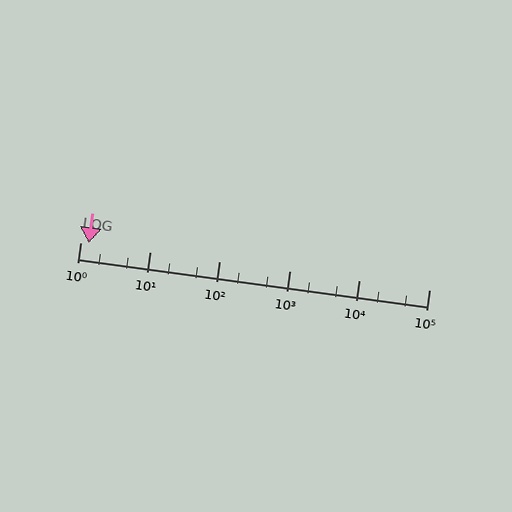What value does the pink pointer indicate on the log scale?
The pointer indicates approximately 1.3.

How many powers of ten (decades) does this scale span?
The scale spans 5 decades, from 1 to 100000.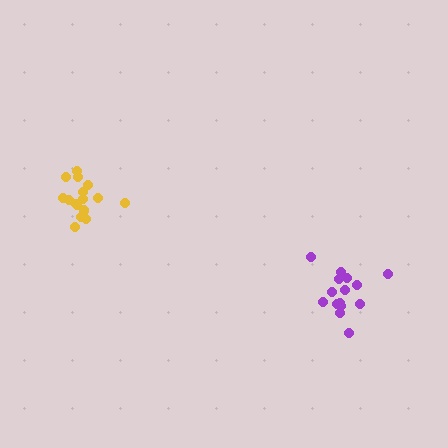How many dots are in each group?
Group 1: 15 dots, Group 2: 16 dots (31 total).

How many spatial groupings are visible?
There are 2 spatial groupings.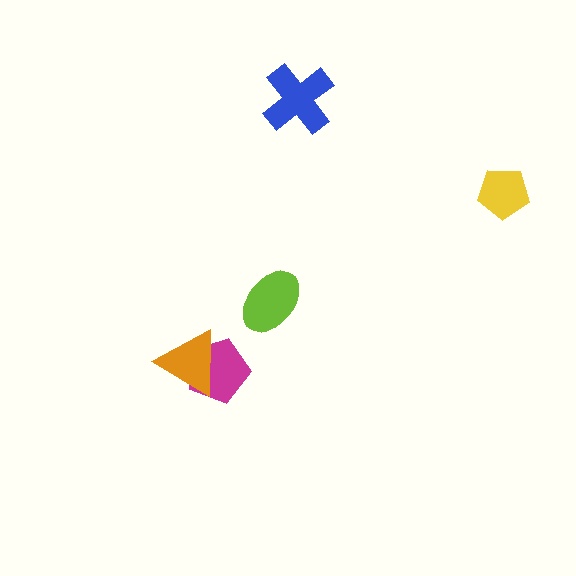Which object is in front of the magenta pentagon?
The orange triangle is in front of the magenta pentagon.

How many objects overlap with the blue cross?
0 objects overlap with the blue cross.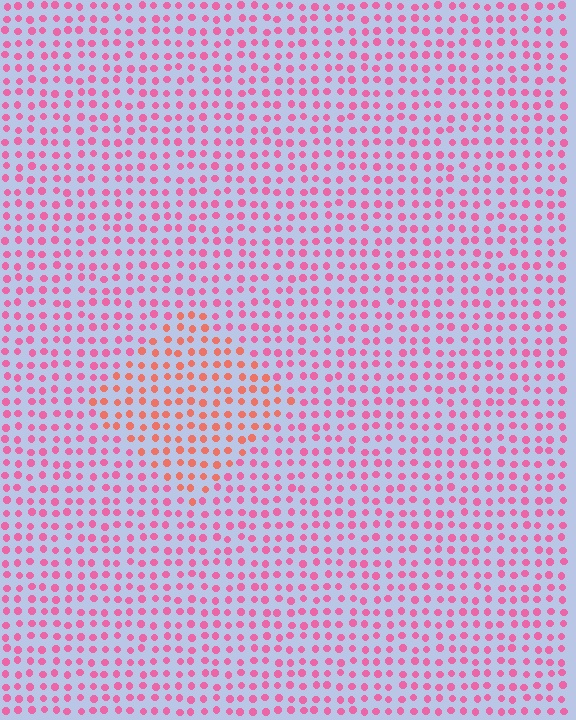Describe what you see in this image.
The image is filled with small pink elements in a uniform arrangement. A diamond-shaped region is visible where the elements are tinted to a slightly different hue, forming a subtle color boundary.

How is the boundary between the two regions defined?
The boundary is defined purely by a slight shift in hue (about 35 degrees). Spacing, size, and orientation are identical on both sides.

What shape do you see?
I see a diamond.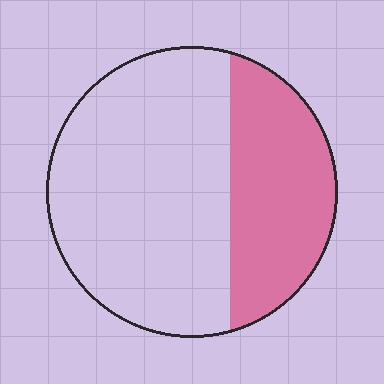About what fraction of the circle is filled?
About one third (1/3).